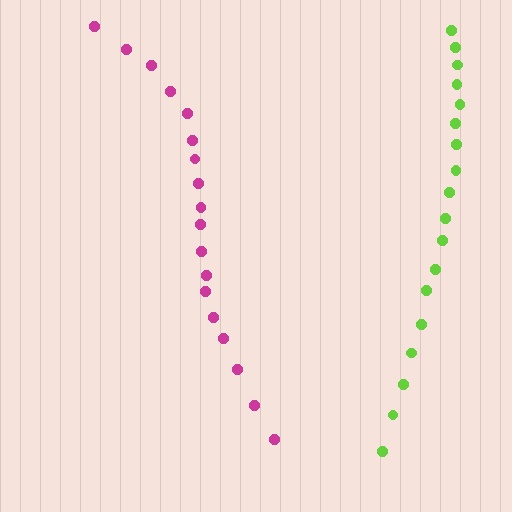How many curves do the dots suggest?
There are 2 distinct paths.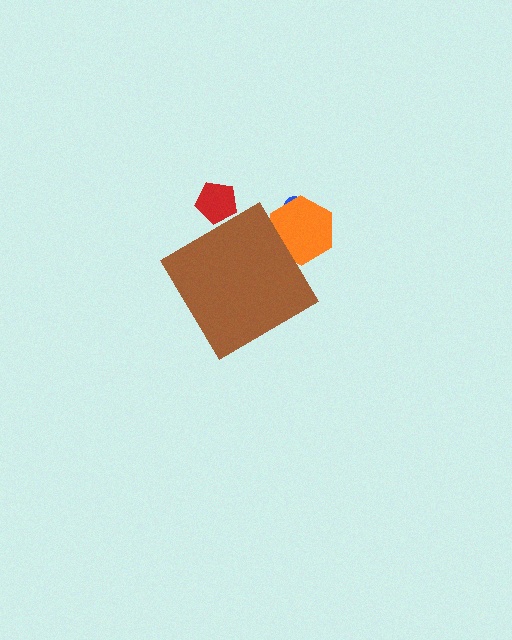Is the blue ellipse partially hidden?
Yes, the blue ellipse is partially hidden behind the brown diamond.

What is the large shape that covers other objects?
A brown diamond.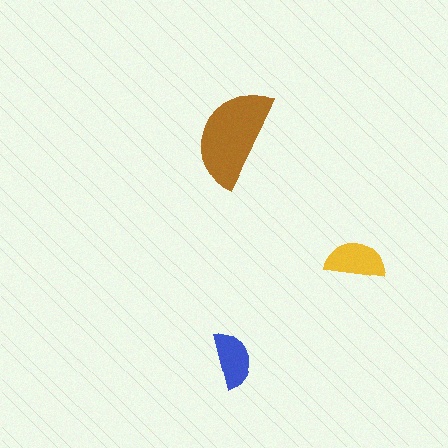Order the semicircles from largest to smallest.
the brown one, the yellow one, the blue one.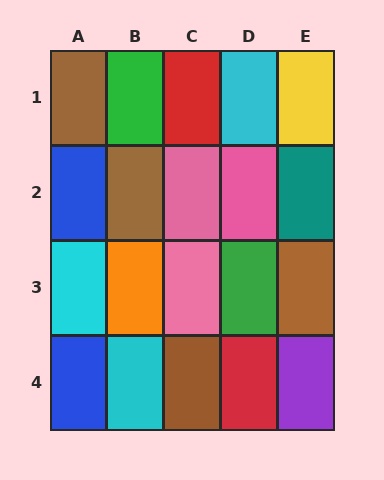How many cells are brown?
4 cells are brown.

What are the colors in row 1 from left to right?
Brown, green, red, cyan, yellow.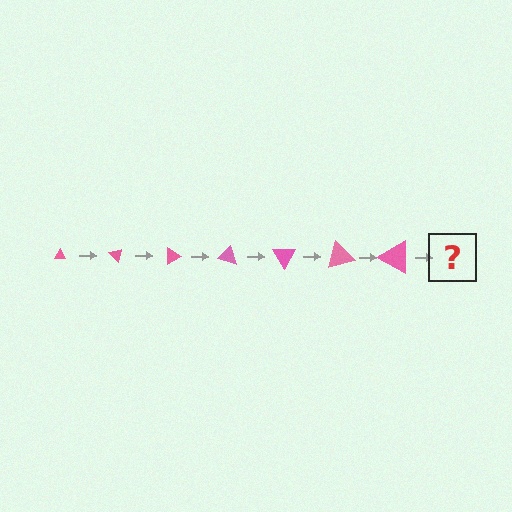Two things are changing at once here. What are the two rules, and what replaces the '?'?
The two rules are that the triangle grows larger each step and it rotates 45 degrees each step. The '?' should be a triangle, larger than the previous one and rotated 315 degrees from the start.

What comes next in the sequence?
The next element should be a triangle, larger than the previous one and rotated 315 degrees from the start.